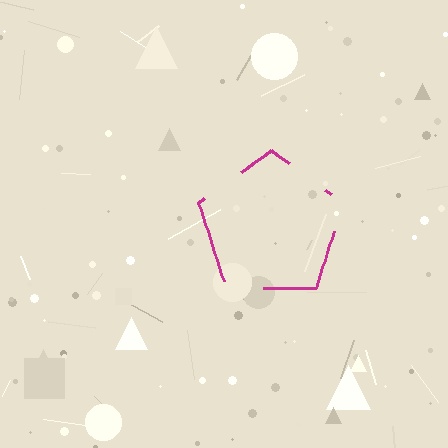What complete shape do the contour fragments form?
The contour fragments form a pentagon.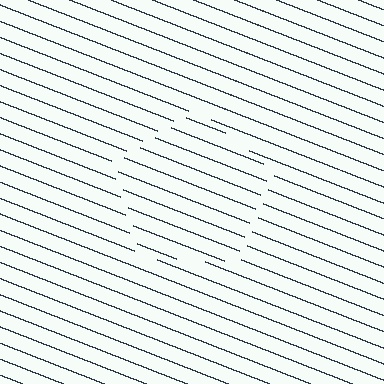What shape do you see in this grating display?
An illusory pentagon. The interior of the shape contains the same grating, shifted by half a period — the contour is defined by the phase discontinuity where line-ends from the inner and outer gratings abut.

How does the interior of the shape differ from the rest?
The interior of the shape contains the same grating, shifted by half a period — the contour is defined by the phase discontinuity where line-ends from the inner and outer gratings abut.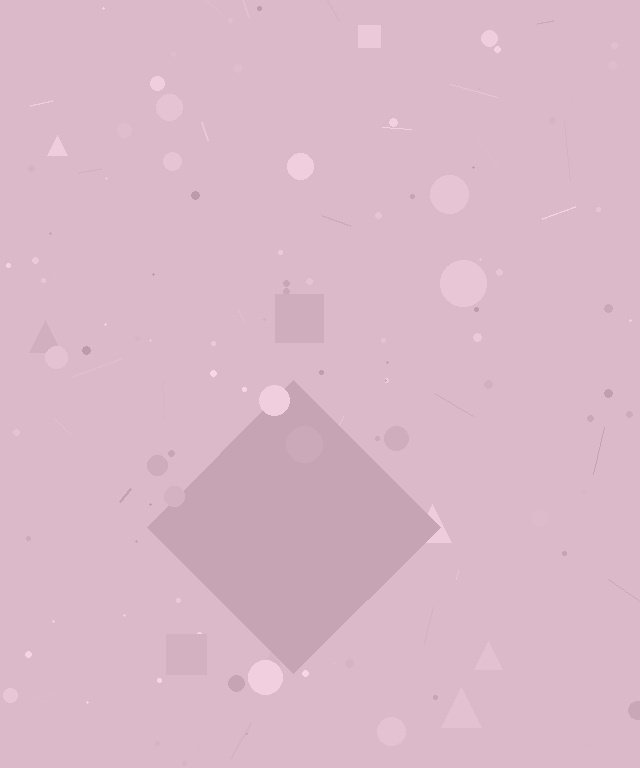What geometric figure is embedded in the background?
A diamond is embedded in the background.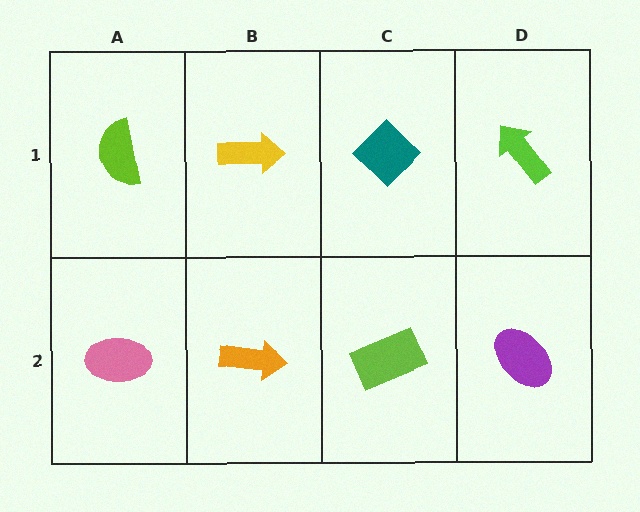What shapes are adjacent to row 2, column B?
A yellow arrow (row 1, column B), a pink ellipse (row 2, column A), a lime rectangle (row 2, column C).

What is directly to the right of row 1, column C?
A lime arrow.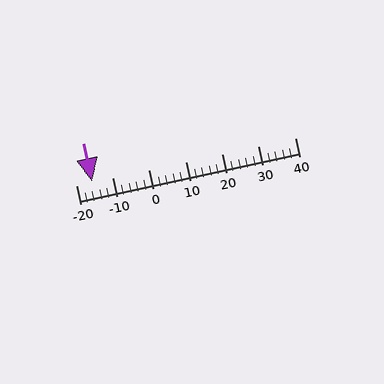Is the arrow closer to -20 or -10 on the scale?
The arrow is closer to -20.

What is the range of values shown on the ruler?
The ruler shows values from -20 to 40.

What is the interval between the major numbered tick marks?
The major tick marks are spaced 10 units apart.